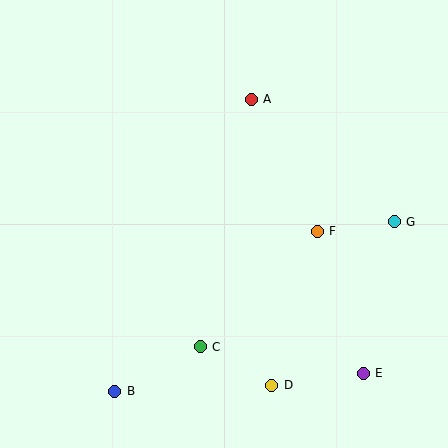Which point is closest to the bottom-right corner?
Point E is closest to the bottom-right corner.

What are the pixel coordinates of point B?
Point B is at (115, 391).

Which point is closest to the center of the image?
Point F at (317, 231) is closest to the center.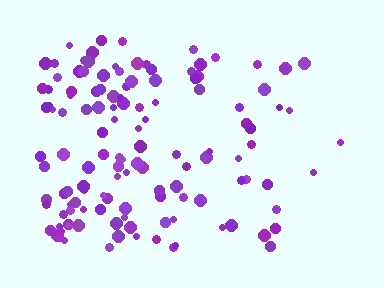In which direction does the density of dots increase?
From right to left, with the left side densest.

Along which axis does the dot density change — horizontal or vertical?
Horizontal.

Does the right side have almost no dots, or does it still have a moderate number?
Still a moderate number, just noticeably fewer than the left.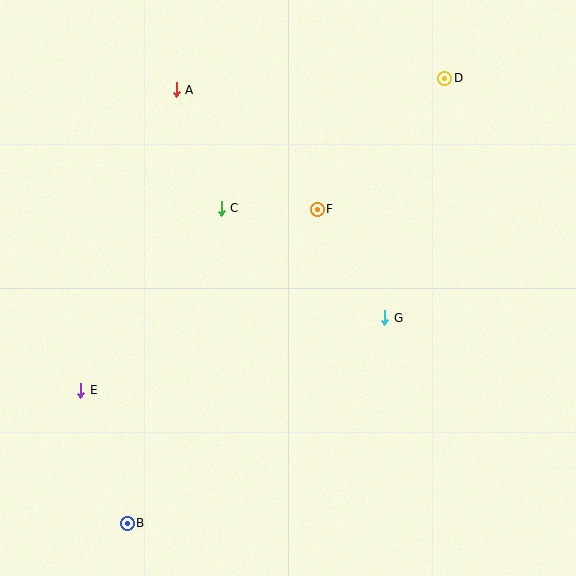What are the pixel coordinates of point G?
Point G is at (385, 318).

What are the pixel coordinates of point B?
Point B is at (127, 523).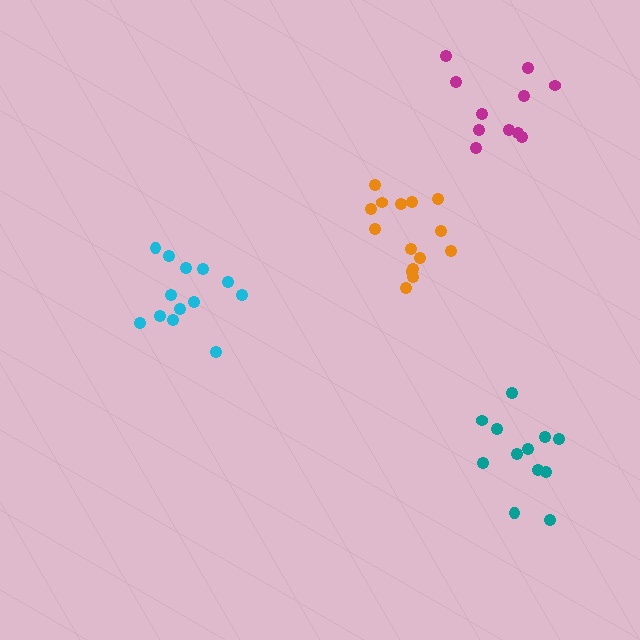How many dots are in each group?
Group 1: 13 dots, Group 2: 11 dots, Group 3: 12 dots, Group 4: 15 dots (51 total).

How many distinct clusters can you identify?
There are 4 distinct clusters.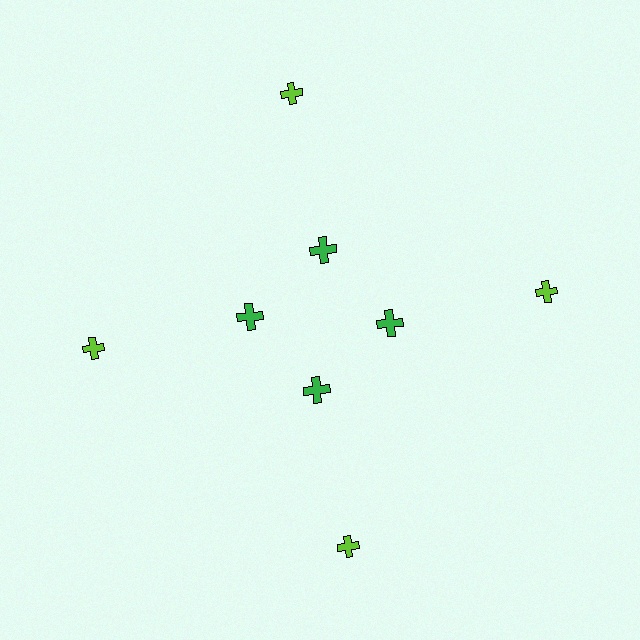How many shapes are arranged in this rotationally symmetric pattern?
There are 8 shapes, arranged in 4 groups of 2.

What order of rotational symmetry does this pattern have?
This pattern has 4-fold rotational symmetry.